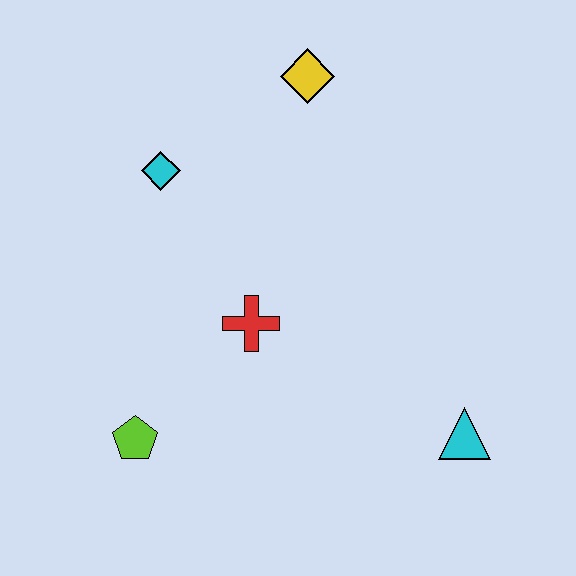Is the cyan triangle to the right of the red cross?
Yes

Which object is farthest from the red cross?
The yellow diamond is farthest from the red cross.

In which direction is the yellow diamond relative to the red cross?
The yellow diamond is above the red cross.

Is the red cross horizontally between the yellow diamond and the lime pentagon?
Yes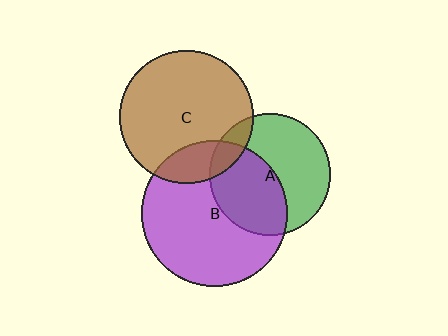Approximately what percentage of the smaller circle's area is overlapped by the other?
Approximately 10%.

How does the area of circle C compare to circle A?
Approximately 1.2 times.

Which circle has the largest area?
Circle B (purple).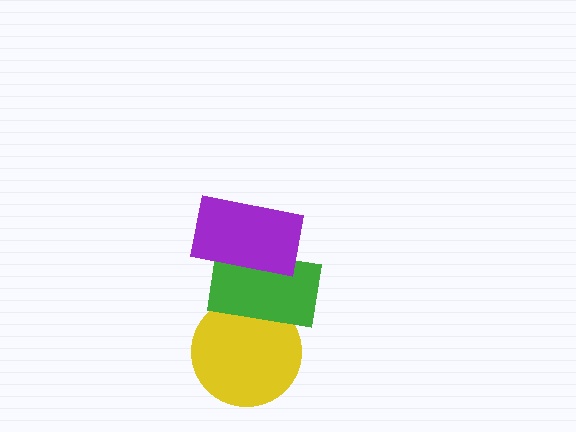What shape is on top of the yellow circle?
The green rectangle is on top of the yellow circle.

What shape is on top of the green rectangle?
The purple rectangle is on top of the green rectangle.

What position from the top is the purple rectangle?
The purple rectangle is 1st from the top.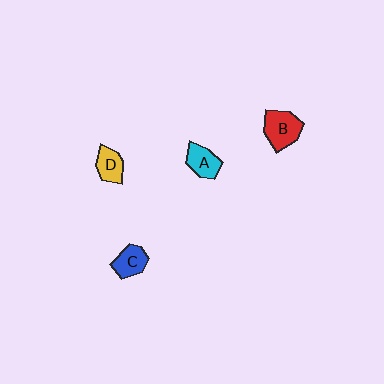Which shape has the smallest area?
Shape D (yellow).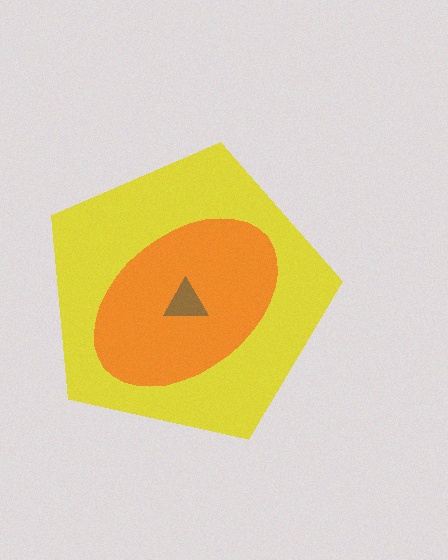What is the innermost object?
The brown triangle.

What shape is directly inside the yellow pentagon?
The orange ellipse.